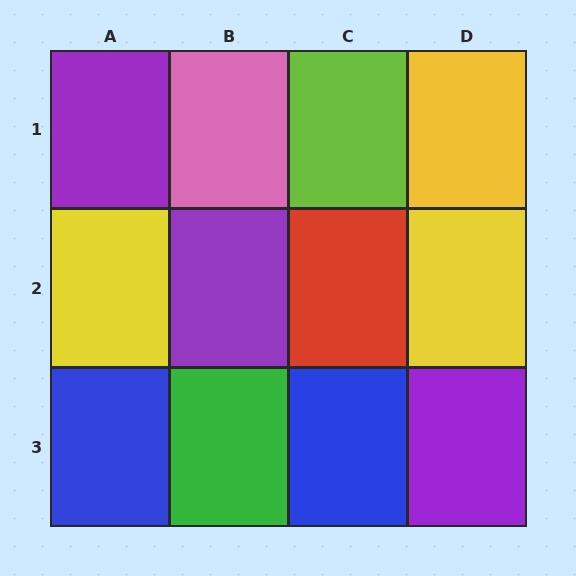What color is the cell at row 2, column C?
Red.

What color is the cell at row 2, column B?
Purple.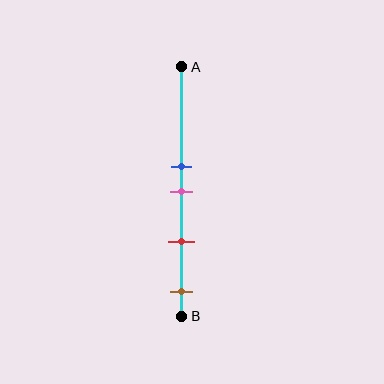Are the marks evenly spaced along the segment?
No, the marks are not evenly spaced.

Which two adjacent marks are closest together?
The blue and pink marks are the closest adjacent pair.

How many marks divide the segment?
There are 4 marks dividing the segment.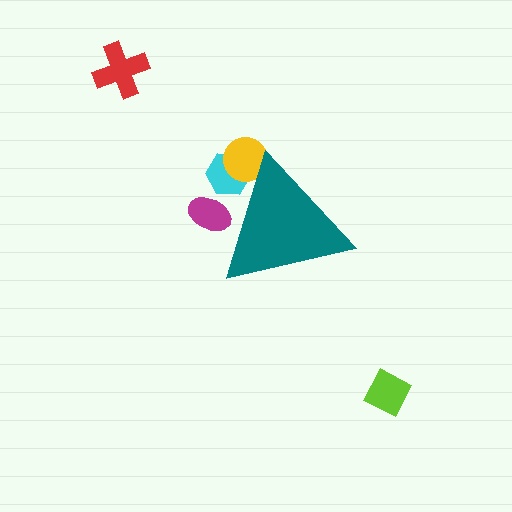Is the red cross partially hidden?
No, the red cross is fully visible.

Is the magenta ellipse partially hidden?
Yes, the magenta ellipse is partially hidden behind the teal triangle.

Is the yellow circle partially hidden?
Yes, the yellow circle is partially hidden behind the teal triangle.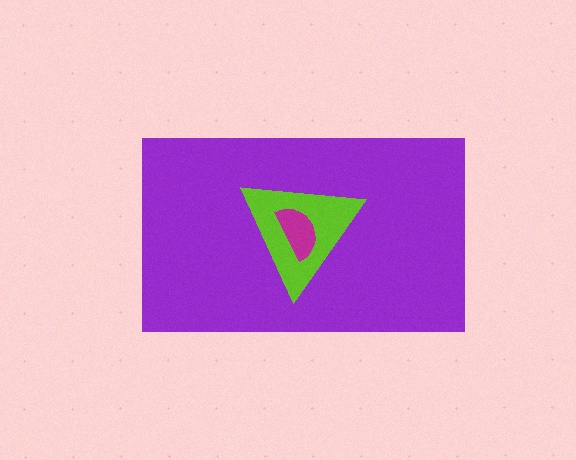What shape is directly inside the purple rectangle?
The lime triangle.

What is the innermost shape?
The magenta semicircle.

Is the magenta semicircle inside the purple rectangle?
Yes.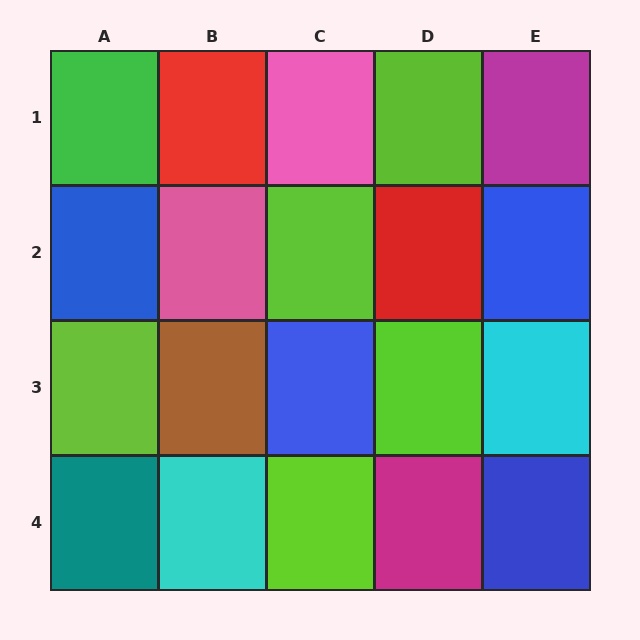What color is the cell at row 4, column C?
Lime.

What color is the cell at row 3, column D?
Lime.